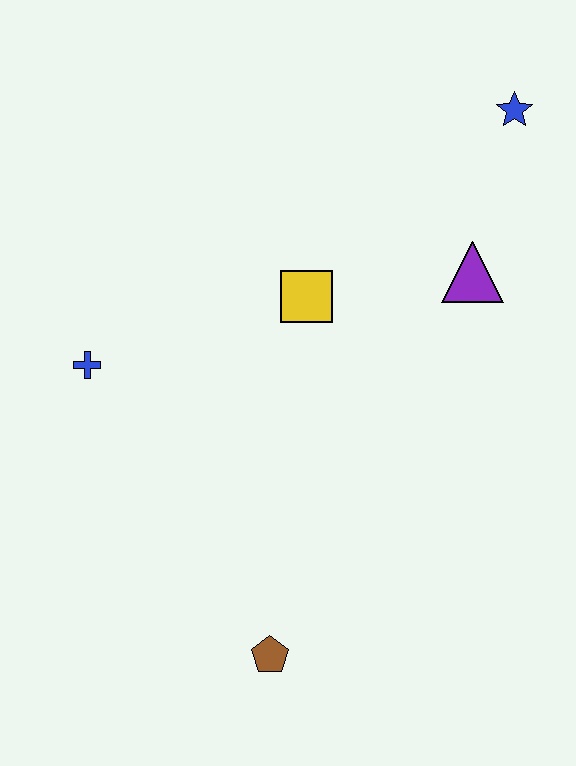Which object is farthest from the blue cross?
The blue star is farthest from the blue cross.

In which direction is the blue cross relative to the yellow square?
The blue cross is to the left of the yellow square.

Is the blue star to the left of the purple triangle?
No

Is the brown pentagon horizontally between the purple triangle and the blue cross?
Yes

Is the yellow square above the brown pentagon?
Yes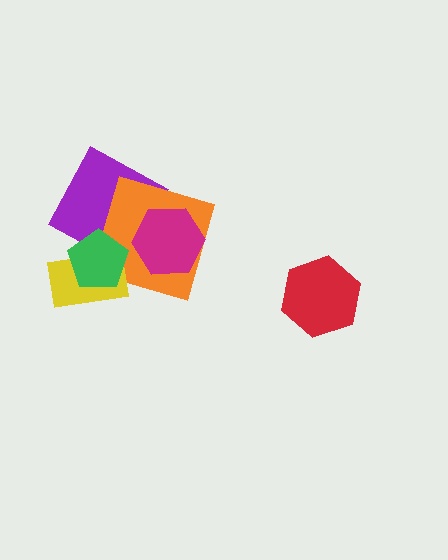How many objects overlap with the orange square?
4 objects overlap with the orange square.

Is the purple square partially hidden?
Yes, it is partially covered by another shape.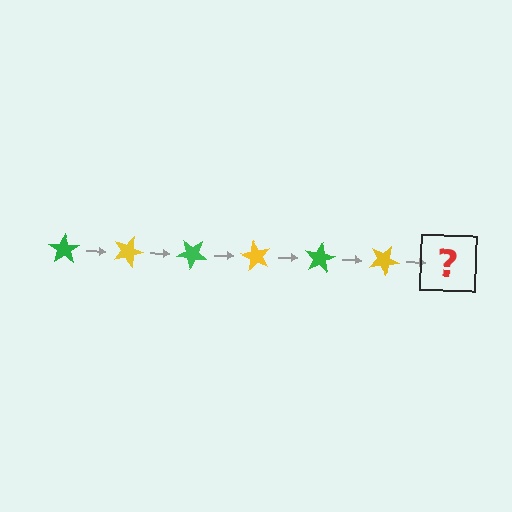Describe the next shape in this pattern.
It should be a green star, rotated 120 degrees from the start.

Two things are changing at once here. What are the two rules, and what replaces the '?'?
The two rules are that it rotates 20 degrees each step and the color cycles through green and yellow. The '?' should be a green star, rotated 120 degrees from the start.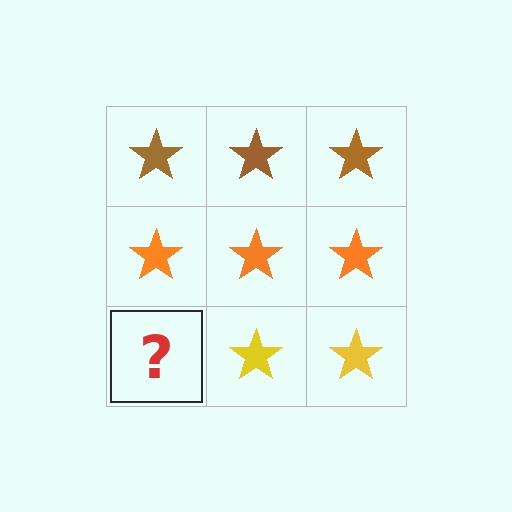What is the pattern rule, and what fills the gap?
The rule is that each row has a consistent color. The gap should be filled with a yellow star.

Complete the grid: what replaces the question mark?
The question mark should be replaced with a yellow star.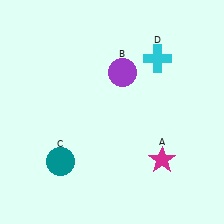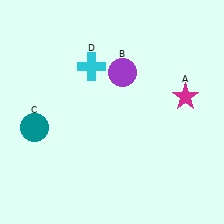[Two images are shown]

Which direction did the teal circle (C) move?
The teal circle (C) moved up.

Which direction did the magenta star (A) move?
The magenta star (A) moved up.